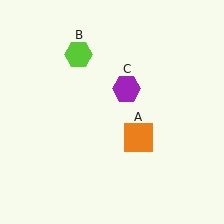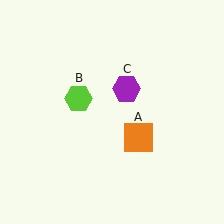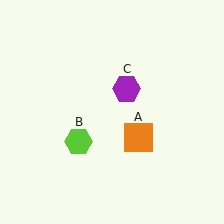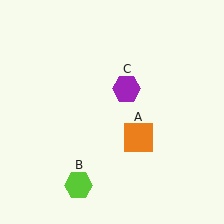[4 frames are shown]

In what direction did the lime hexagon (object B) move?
The lime hexagon (object B) moved down.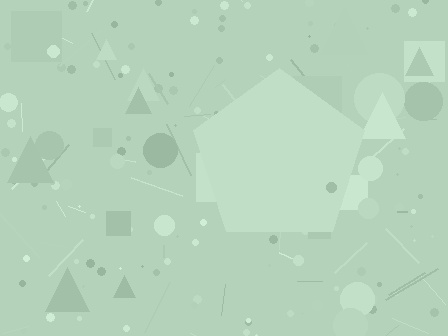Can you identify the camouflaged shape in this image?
The camouflaged shape is a pentagon.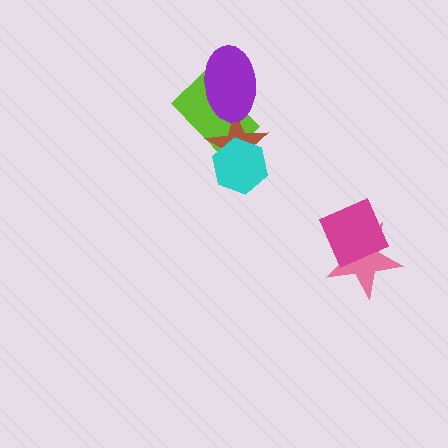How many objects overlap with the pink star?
1 object overlaps with the pink star.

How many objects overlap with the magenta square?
1 object overlaps with the magenta square.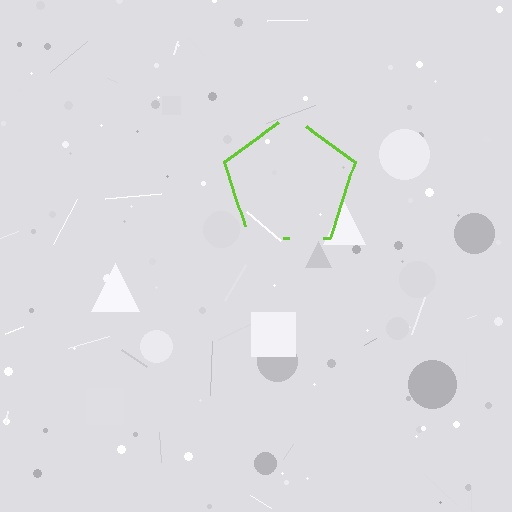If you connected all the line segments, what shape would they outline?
They would outline a pentagon.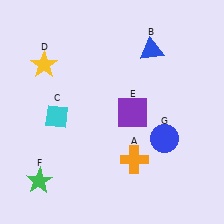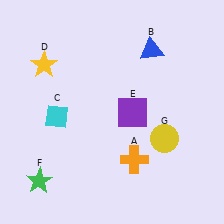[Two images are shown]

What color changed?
The circle (G) changed from blue in Image 1 to yellow in Image 2.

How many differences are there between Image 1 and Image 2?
There is 1 difference between the two images.